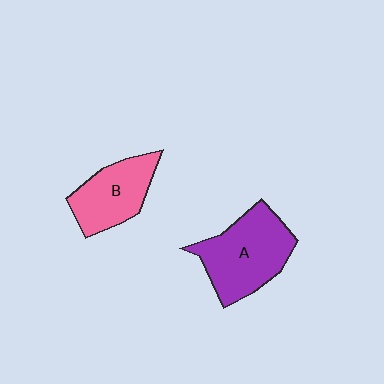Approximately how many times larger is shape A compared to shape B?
Approximately 1.4 times.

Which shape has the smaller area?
Shape B (pink).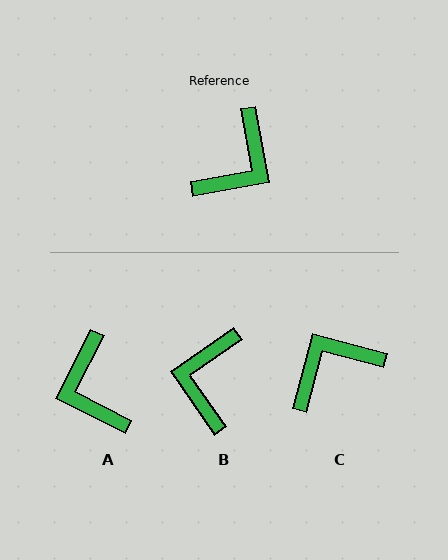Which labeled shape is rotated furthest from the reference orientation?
B, about 156 degrees away.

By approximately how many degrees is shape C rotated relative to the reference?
Approximately 155 degrees counter-clockwise.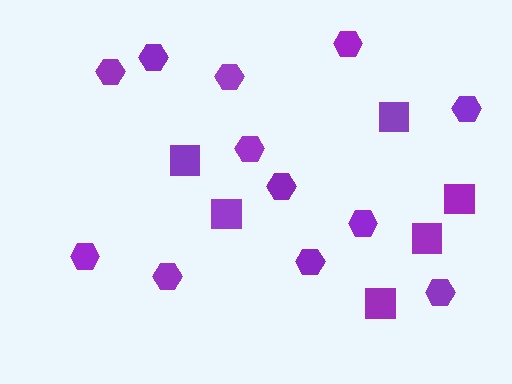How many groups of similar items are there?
There are 2 groups: one group of hexagons (12) and one group of squares (6).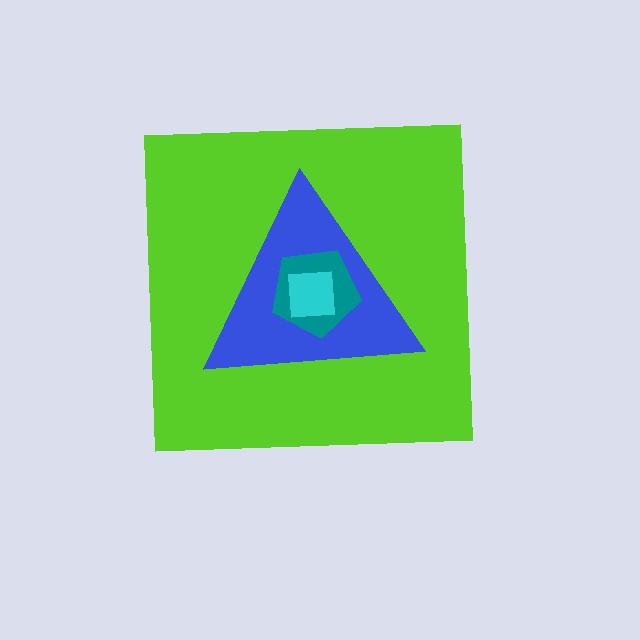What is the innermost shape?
The cyan square.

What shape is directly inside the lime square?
The blue triangle.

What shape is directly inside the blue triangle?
The teal pentagon.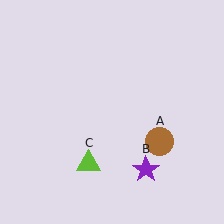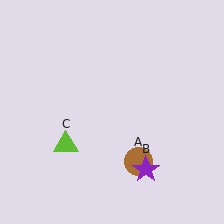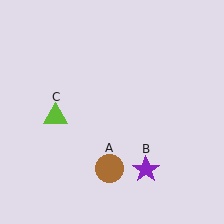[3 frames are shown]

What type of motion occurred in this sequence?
The brown circle (object A), lime triangle (object C) rotated clockwise around the center of the scene.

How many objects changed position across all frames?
2 objects changed position: brown circle (object A), lime triangle (object C).